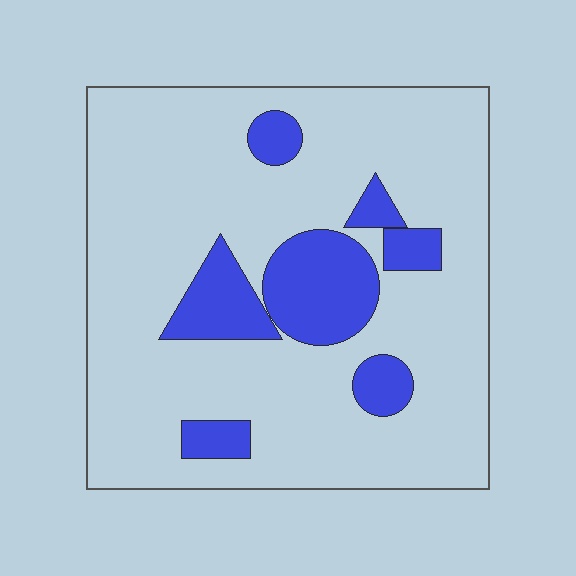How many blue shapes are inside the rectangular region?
7.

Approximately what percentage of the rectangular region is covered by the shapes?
Approximately 20%.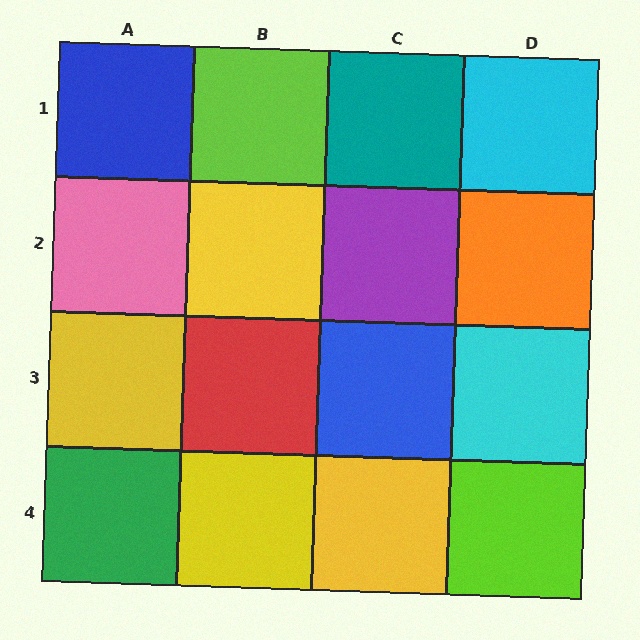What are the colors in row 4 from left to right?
Green, yellow, yellow, lime.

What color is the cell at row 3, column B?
Red.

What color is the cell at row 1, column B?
Lime.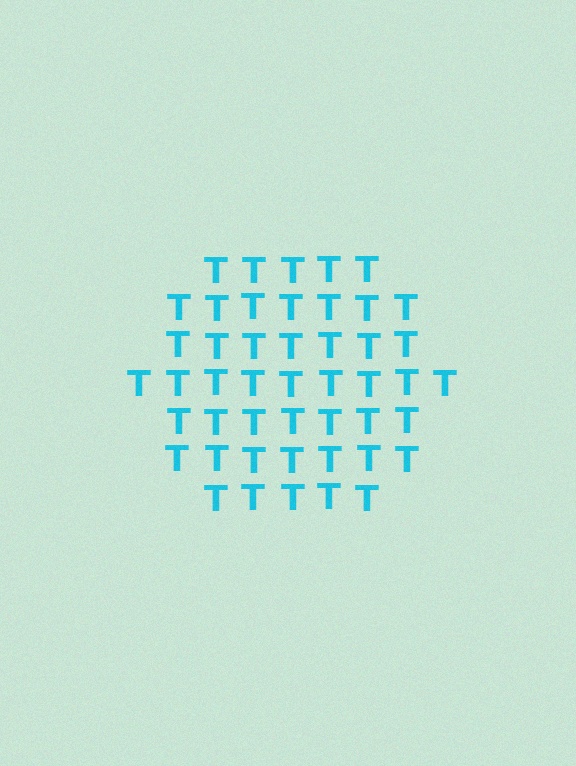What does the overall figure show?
The overall figure shows a hexagon.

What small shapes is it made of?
It is made of small letter T's.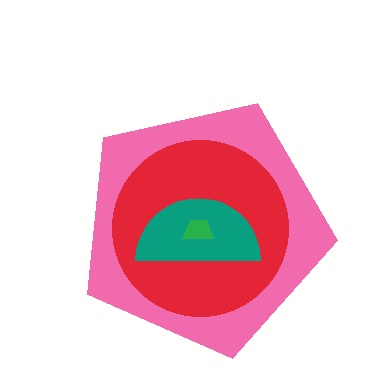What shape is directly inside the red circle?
The teal semicircle.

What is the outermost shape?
The pink pentagon.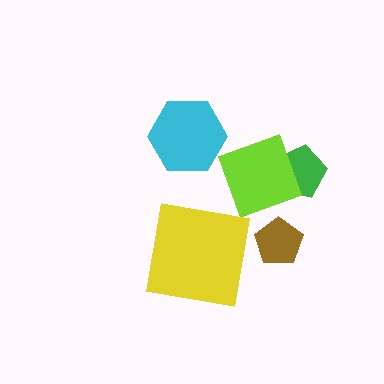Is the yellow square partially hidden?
No, no other shape covers it.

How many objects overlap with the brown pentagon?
0 objects overlap with the brown pentagon.